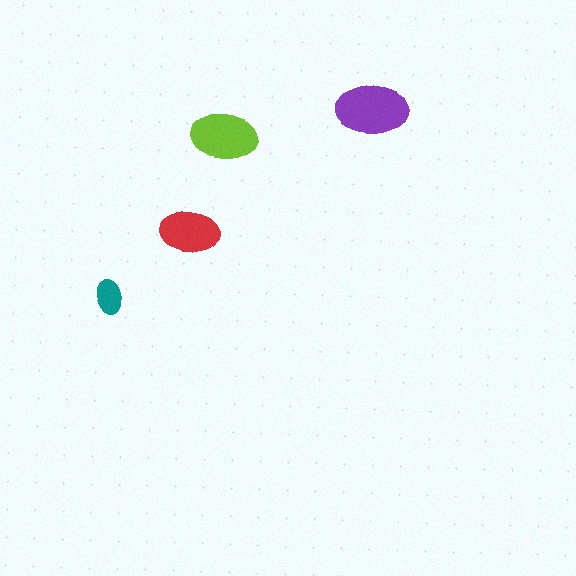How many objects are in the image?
There are 4 objects in the image.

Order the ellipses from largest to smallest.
the purple one, the lime one, the red one, the teal one.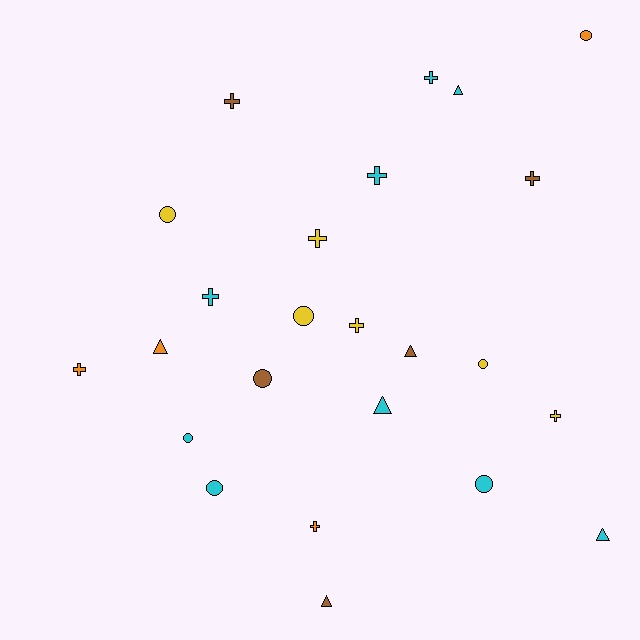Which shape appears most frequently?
Cross, with 10 objects.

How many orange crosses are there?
There are 2 orange crosses.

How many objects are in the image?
There are 24 objects.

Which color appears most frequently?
Cyan, with 9 objects.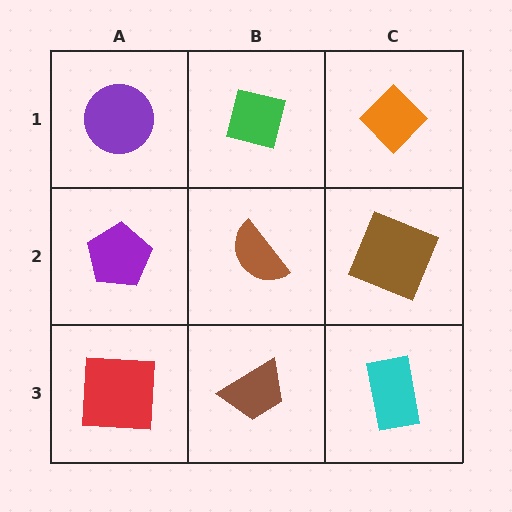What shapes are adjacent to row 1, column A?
A purple pentagon (row 2, column A), a green square (row 1, column B).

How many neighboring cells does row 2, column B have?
4.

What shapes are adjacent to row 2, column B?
A green square (row 1, column B), a brown trapezoid (row 3, column B), a purple pentagon (row 2, column A), a brown square (row 2, column C).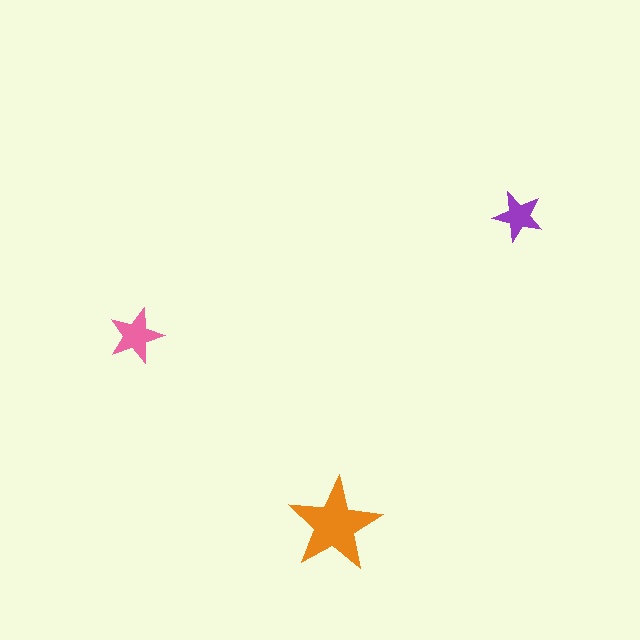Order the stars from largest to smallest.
the orange one, the pink one, the purple one.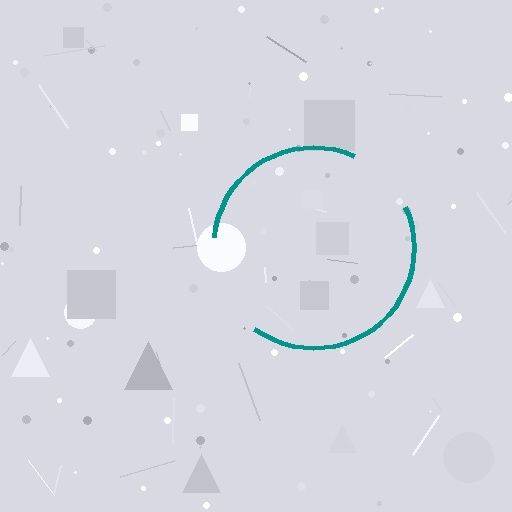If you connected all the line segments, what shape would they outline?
They would outline a circle.